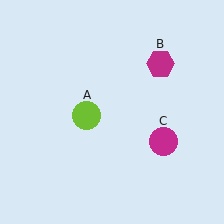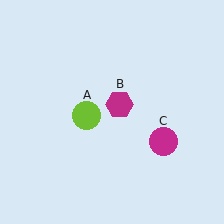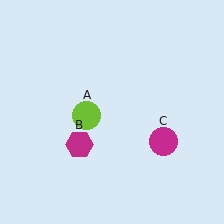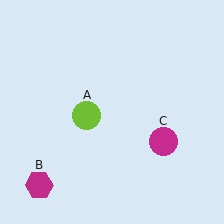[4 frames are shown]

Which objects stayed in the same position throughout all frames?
Lime circle (object A) and magenta circle (object C) remained stationary.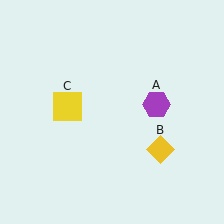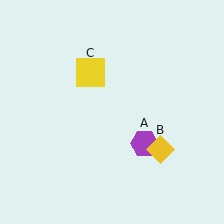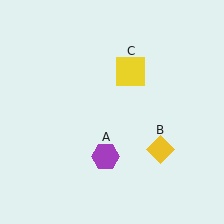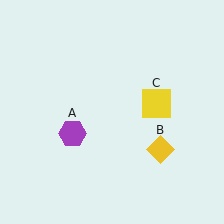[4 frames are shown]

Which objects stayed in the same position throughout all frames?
Yellow diamond (object B) remained stationary.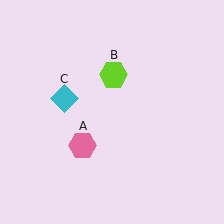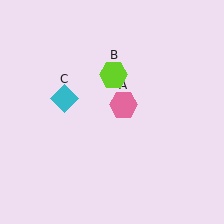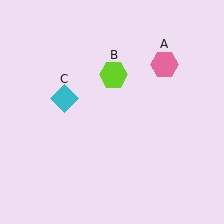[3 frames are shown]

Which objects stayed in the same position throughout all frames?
Lime hexagon (object B) and cyan diamond (object C) remained stationary.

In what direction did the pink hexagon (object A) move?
The pink hexagon (object A) moved up and to the right.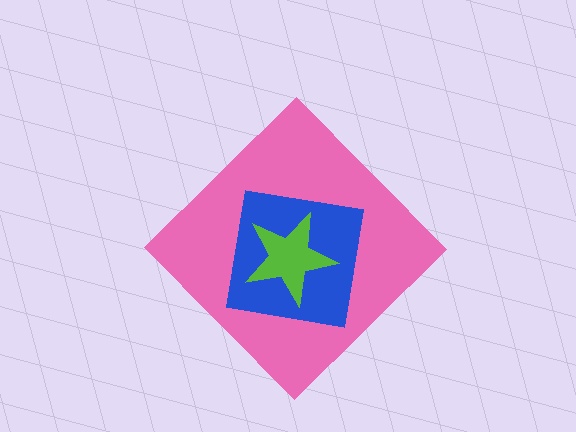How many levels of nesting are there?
3.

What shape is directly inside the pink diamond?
The blue square.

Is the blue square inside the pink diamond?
Yes.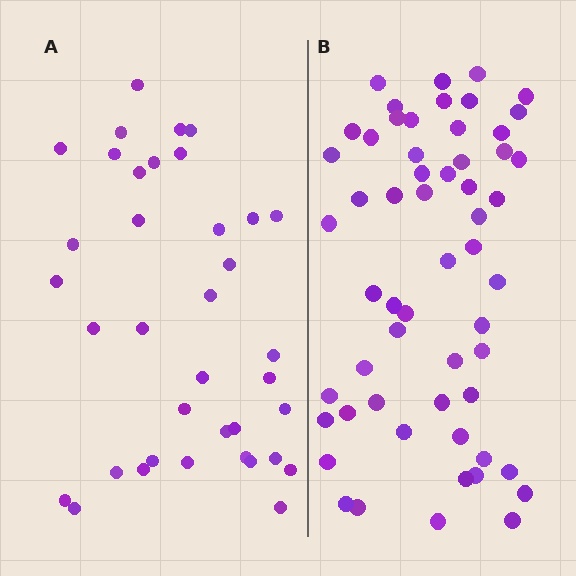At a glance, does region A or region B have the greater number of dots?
Region B (the right region) has more dots.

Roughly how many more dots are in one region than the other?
Region B has approximately 20 more dots than region A.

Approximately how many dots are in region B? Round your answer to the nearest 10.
About 60 dots. (The exact count is 57, which rounds to 60.)